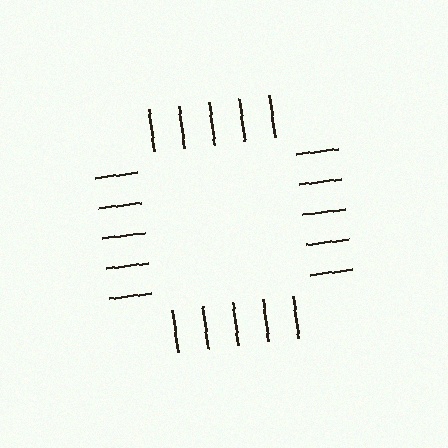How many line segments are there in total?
20 — 5 along each of the 4 edges.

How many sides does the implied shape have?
4 sides — the line-ends trace a square.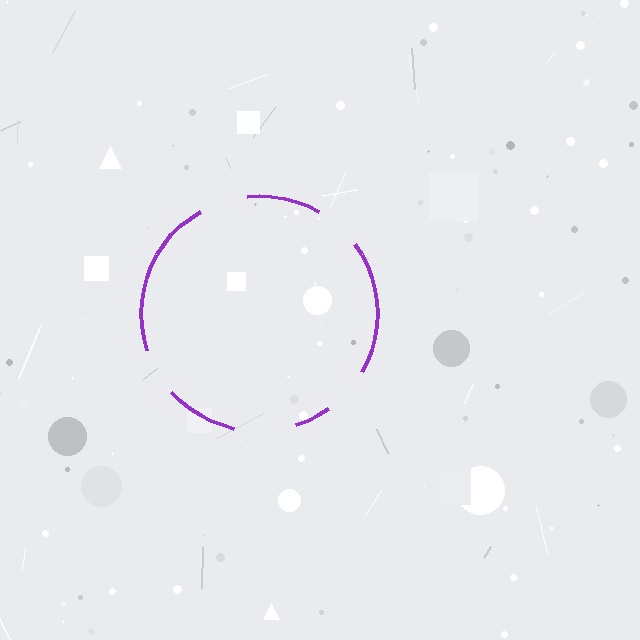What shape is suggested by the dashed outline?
The dashed outline suggests a circle.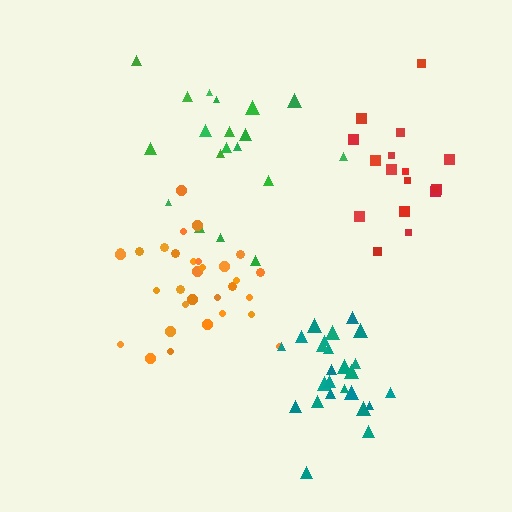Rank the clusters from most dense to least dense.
teal, orange, red, green.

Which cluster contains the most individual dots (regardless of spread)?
Orange (32).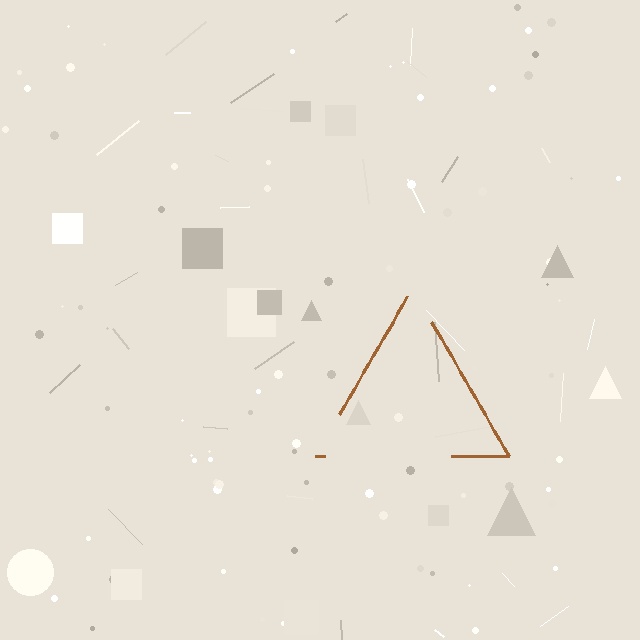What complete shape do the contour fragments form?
The contour fragments form a triangle.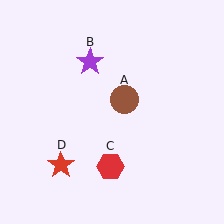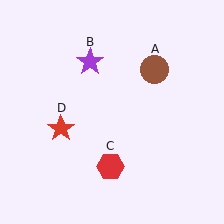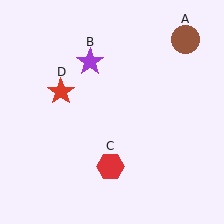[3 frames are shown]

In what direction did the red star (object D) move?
The red star (object D) moved up.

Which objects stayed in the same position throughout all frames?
Purple star (object B) and red hexagon (object C) remained stationary.